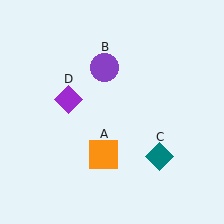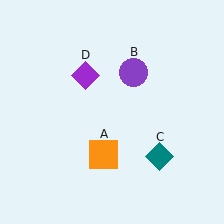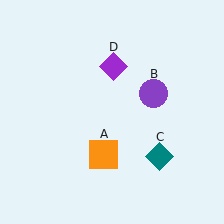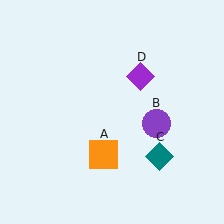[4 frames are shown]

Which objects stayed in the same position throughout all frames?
Orange square (object A) and teal diamond (object C) remained stationary.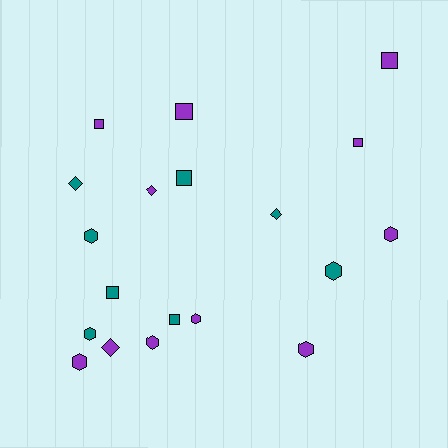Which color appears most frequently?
Purple, with 11 objects.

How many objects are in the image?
There are 19 objects.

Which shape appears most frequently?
Hexagon, with 8 objects.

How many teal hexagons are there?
There are 3 teal hexagons.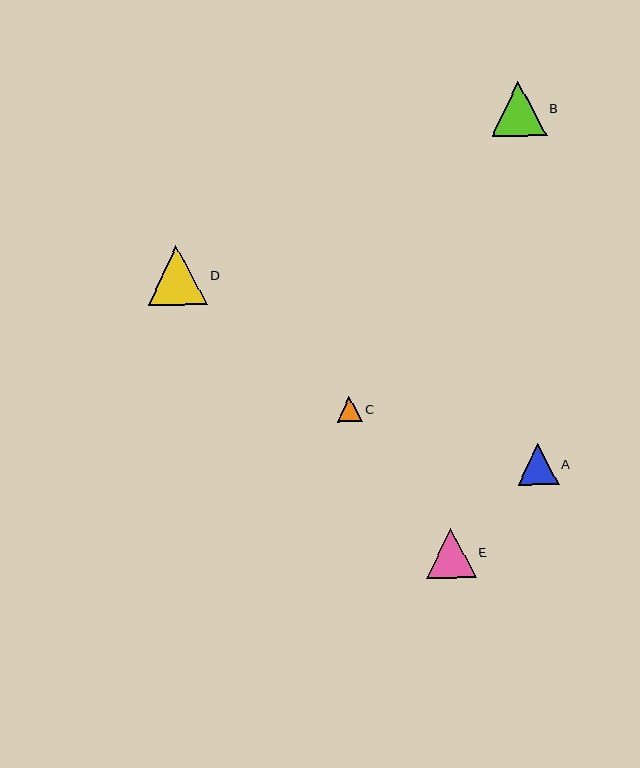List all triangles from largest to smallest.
From largest to smallest: D, B, E, A, C.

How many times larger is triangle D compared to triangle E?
Triangle D is approximately 1.2 times the size of triangle E.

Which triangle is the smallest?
Triangle C is the smallest with a size of approximately 24 pixels.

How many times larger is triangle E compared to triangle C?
Triangle E is approximately 2.1 times the size of triangle C.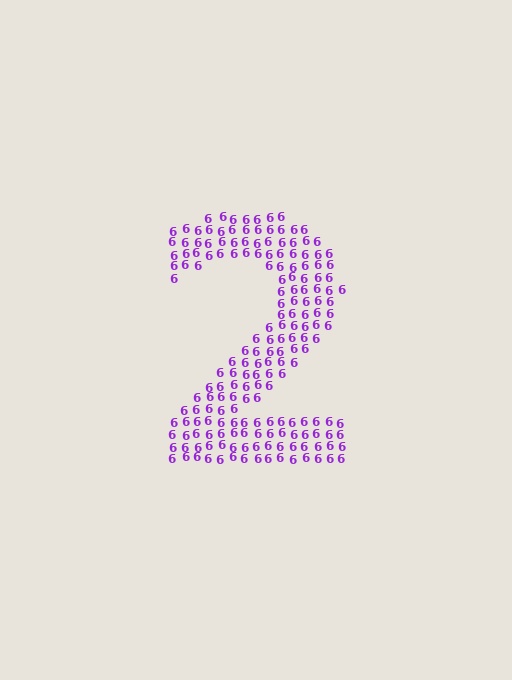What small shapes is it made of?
It is made of small digit 6's.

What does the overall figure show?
The overall figure shows the digit 2.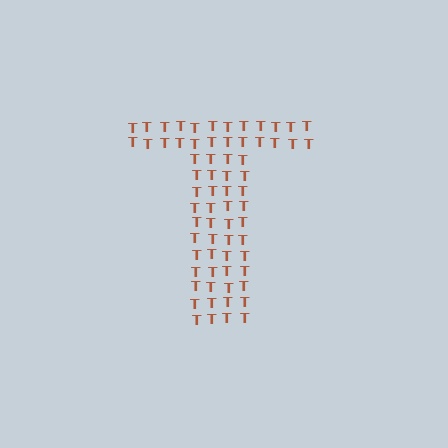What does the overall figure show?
The overall figure shows the letter T.